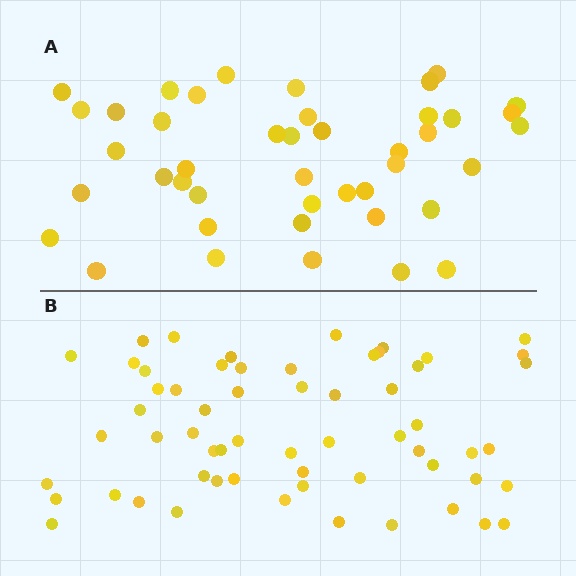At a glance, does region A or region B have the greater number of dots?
Region B (the bottom region) has more dots.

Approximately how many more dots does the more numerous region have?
Region B has approximately 15 more dots than region A.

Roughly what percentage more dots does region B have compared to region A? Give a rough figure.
About 40% more.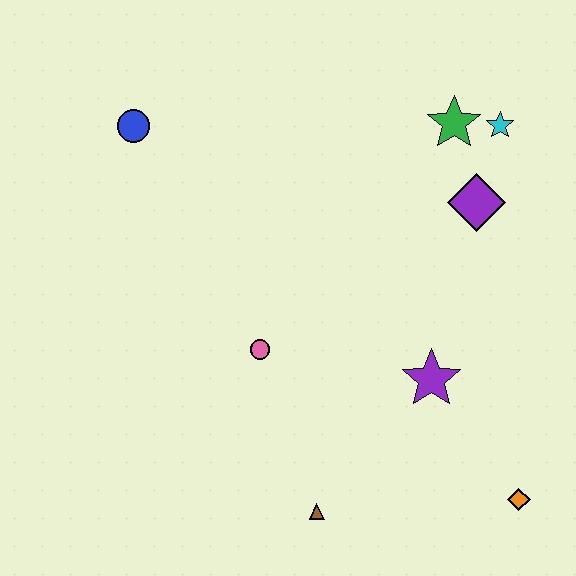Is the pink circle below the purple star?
No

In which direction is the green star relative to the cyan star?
The green star is to the left of the cyan star.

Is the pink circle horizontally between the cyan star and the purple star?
No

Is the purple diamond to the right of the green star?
Yes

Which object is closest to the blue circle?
The pink circle is closest to the blue circle.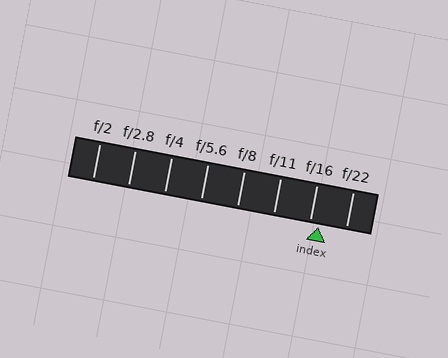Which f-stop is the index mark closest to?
The index mark is closest to f/16.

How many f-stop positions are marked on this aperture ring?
There are 8 f-stop positions marked.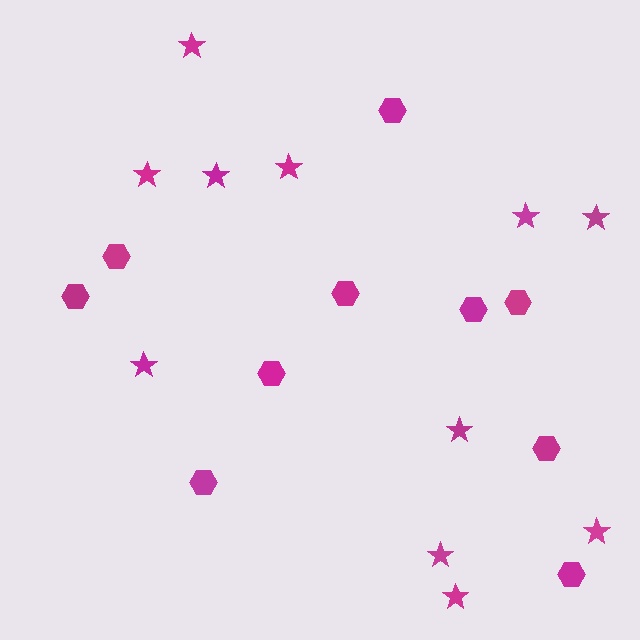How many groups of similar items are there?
There are 2 groups: one group of hexagons (10) and one group of stars (11).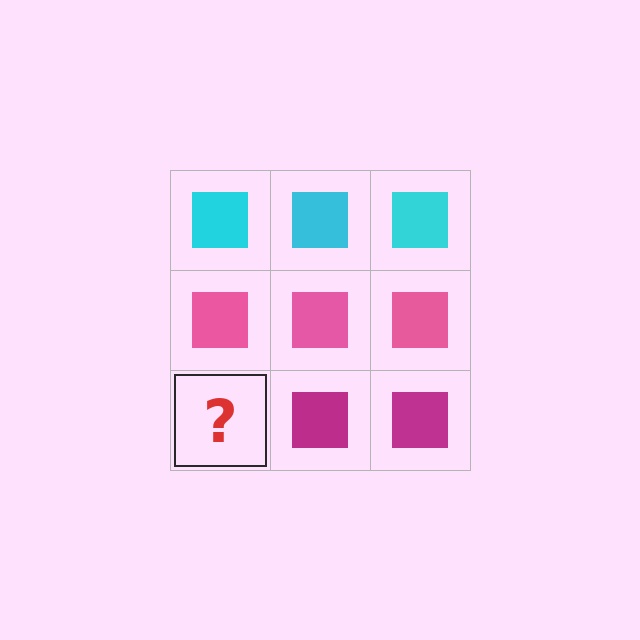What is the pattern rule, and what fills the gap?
The rule is that each row has a consistent color. The gap should be filled with a magenta square.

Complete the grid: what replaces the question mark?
The question mark should be replaced with a magenta square.